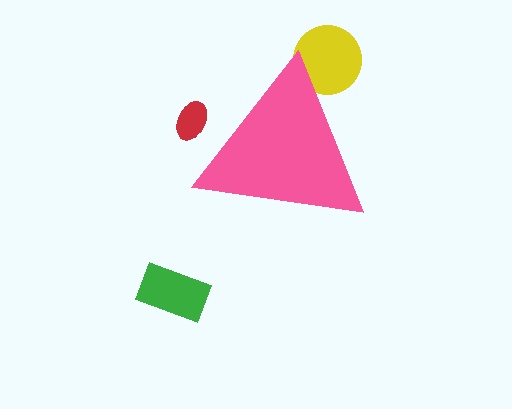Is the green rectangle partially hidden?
No, the green rectangle is fully visible.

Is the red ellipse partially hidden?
Yes, the red ellipse is partially hidden behind the pink triangle.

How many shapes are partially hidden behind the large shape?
2 shapes are partially hidden.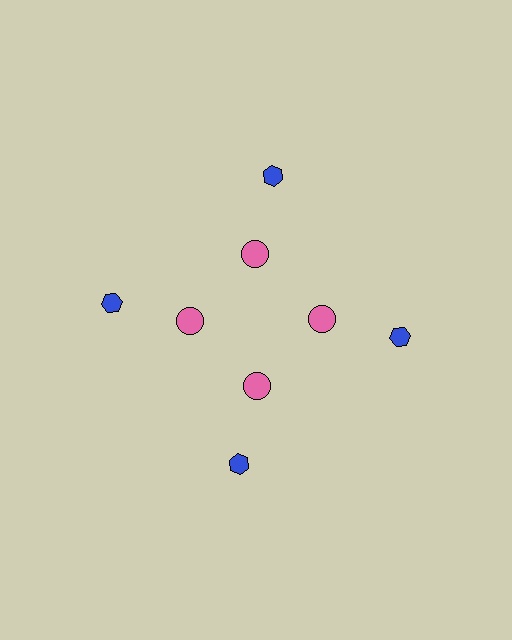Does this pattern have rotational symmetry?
Yes, this pattern has 4-fold rotational symmetry. It looks the same after rotating 90 degrees around the center.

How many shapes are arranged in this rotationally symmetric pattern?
There are 8 shapes, arranged in 4 groups of 2.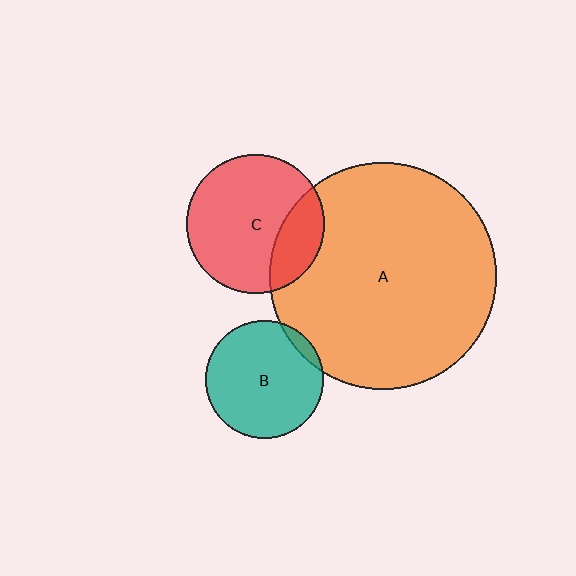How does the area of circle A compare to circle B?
Approximately 3.7 times.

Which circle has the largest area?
Circle A (orange).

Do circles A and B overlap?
Yes.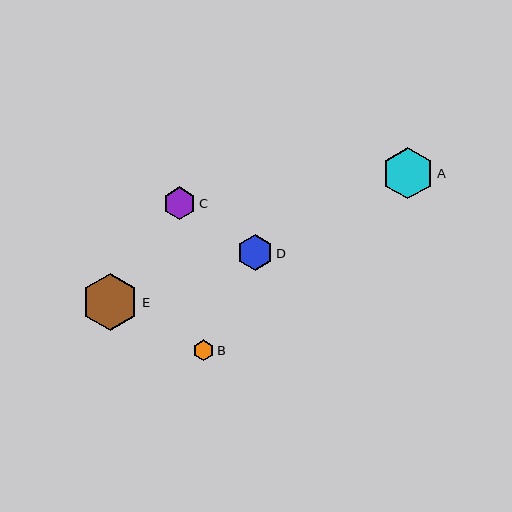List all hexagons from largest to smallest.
From largest to smallest: E, A, D, C, B.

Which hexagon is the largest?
Hexagon E is the largest with a size of approximately 57 pixels.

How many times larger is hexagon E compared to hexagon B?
Hexagon E is approximately 2.8 times the size of hexagon B.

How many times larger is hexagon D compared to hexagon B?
Hexagon D is approximately 1.8 times the size of hexagon B.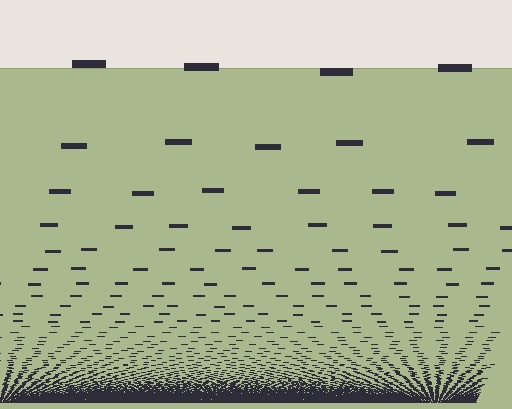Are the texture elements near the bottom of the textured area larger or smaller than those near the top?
Smaller. The gradient is inverted — elements near the bottom are smaller and denser.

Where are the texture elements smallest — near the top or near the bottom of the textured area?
Near the bottom.